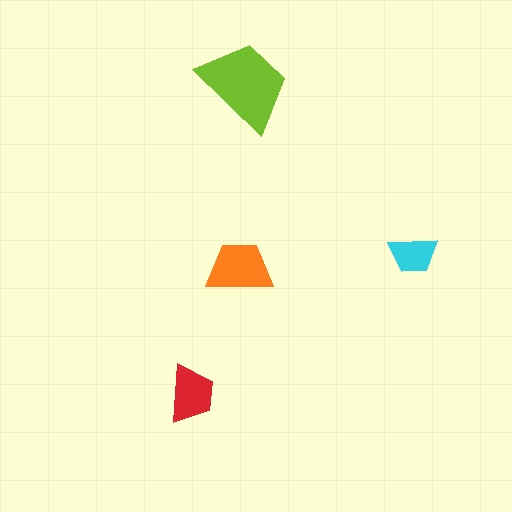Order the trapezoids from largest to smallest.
the lime one, the orange one, the red one, the cyan one.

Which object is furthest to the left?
The red trapezoid is leftmost.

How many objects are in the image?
There are 4 objects in the image.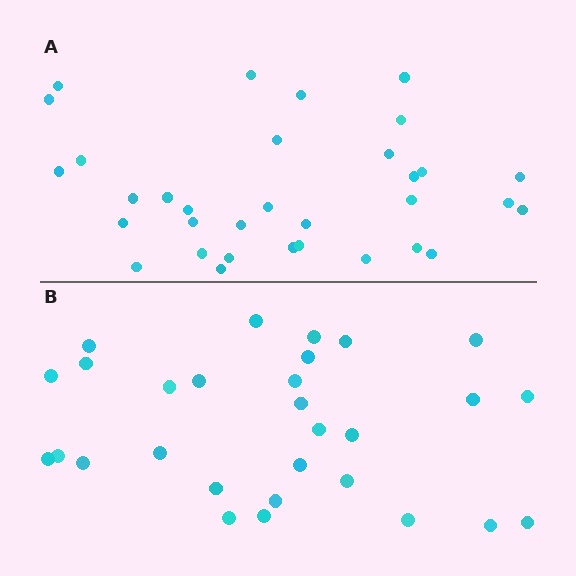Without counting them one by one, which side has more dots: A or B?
Region A (the top region) has more dots.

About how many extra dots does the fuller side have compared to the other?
Region A has about 4 more dots than region B.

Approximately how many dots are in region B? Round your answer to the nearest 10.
About 30 dots. (The exact count is 29, which rounds to 30.)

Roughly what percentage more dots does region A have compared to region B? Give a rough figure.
About 15% more.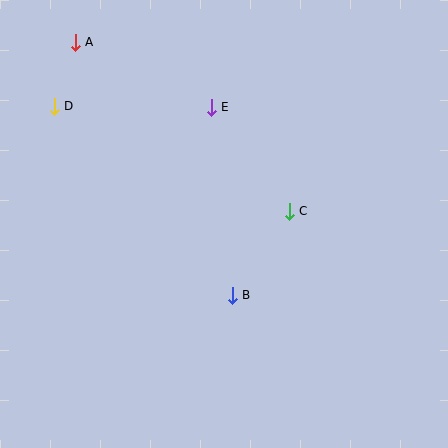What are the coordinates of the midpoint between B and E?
The midpoint between B and E is at (222, 201).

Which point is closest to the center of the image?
Point C at (289, 211) is closest to the center.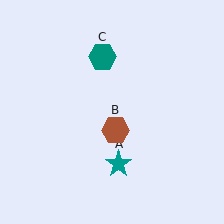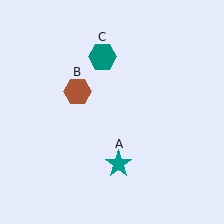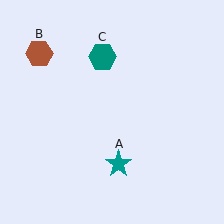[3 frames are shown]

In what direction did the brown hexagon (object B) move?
The brown hexagon (object B) moved up and to the left.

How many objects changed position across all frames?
1 object changed position: brown hexagon (object B).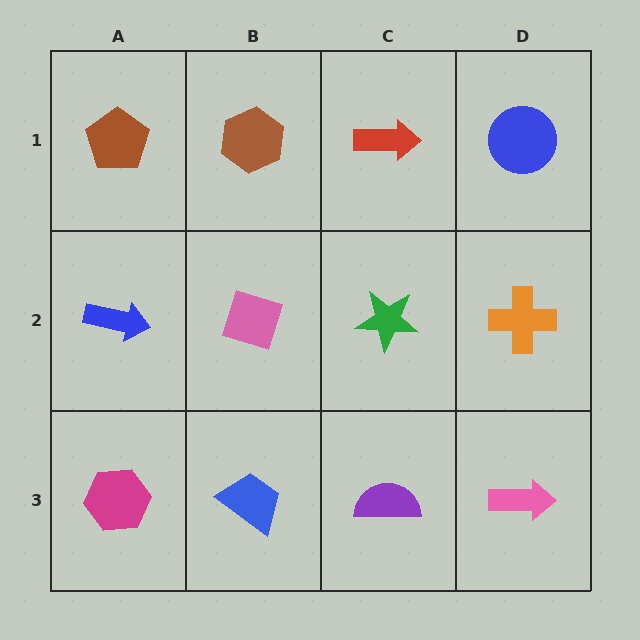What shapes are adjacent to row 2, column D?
A blue circle (row 1, column D), a pink arrow (row 3, column D), a green star (row 2, column C).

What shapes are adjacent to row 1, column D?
An orange cross (row 2, column D), a red arrow (row 1, column C).